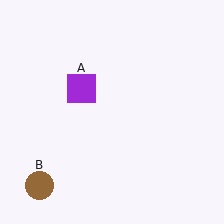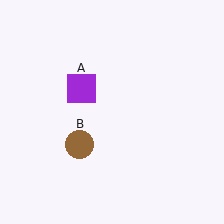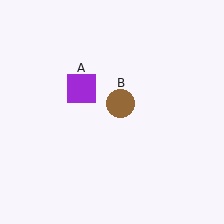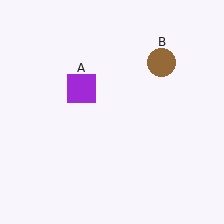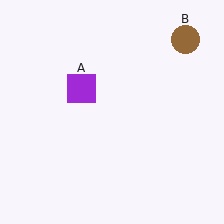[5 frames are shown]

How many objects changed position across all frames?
1 object changed position: brown circle (object B).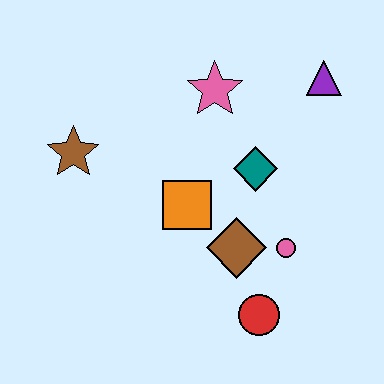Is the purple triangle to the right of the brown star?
Yes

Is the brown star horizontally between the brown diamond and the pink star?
No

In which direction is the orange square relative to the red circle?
The orange square is above the red circle.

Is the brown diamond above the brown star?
No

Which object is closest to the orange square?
The brown diamond is closest to the orange square.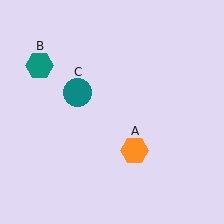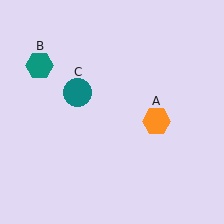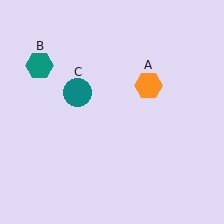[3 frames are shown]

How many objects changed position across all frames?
1 object changed position: orange hexagon (object A).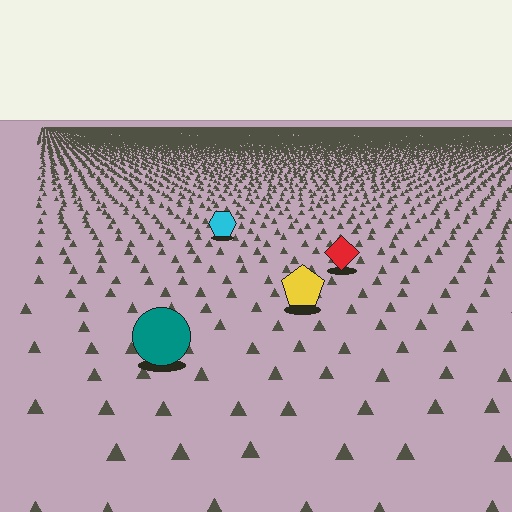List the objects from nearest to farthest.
From nearest to farthest: the teal circle, the yellow pentagon, the red diamond, the cyan hexagon.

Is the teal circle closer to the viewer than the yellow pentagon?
Yes. The teal circle is closer — you can tell from the texture gradient: the ground texture is coarser near it.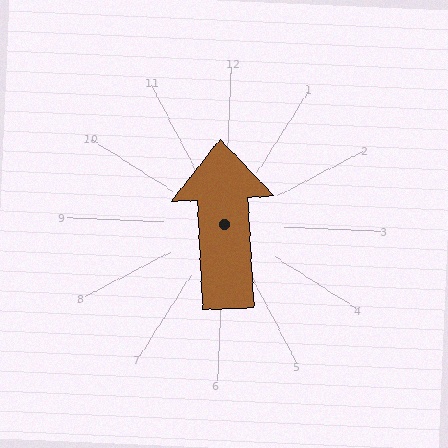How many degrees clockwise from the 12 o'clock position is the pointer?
Approximately 355 degrees.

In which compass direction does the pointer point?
North.